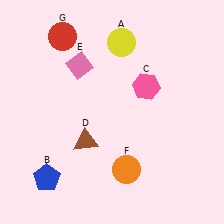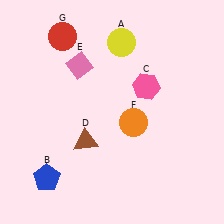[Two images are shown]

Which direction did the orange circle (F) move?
The orange circle (F) moved up.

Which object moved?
The orange circle (F) moved up.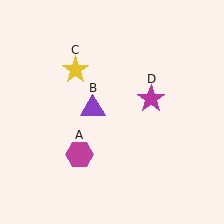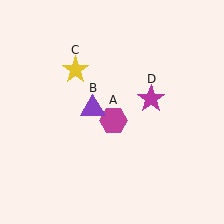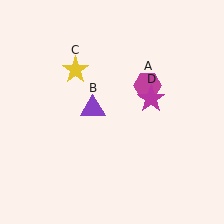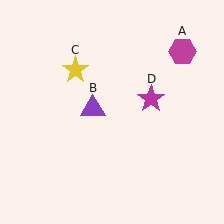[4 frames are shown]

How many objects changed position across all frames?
1 object changed position: magenta hexagon (object A).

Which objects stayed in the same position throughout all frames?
Purple triangle (object B) and yellow star (object C) and magenta star (object D) remained stationary.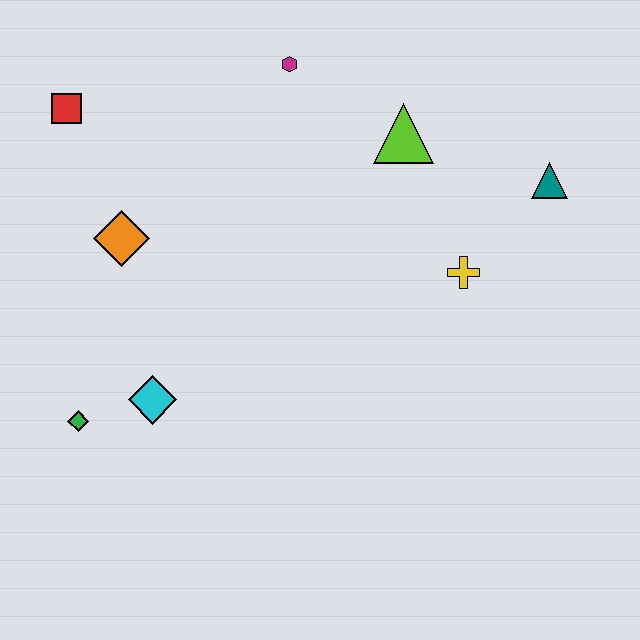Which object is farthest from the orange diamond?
The teal triangle is farthest from the orange diamond.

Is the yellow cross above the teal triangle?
No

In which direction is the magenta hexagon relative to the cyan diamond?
The magenta hexagon is above the cyan diamond.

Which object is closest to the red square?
The orange diamond is closest to the red square.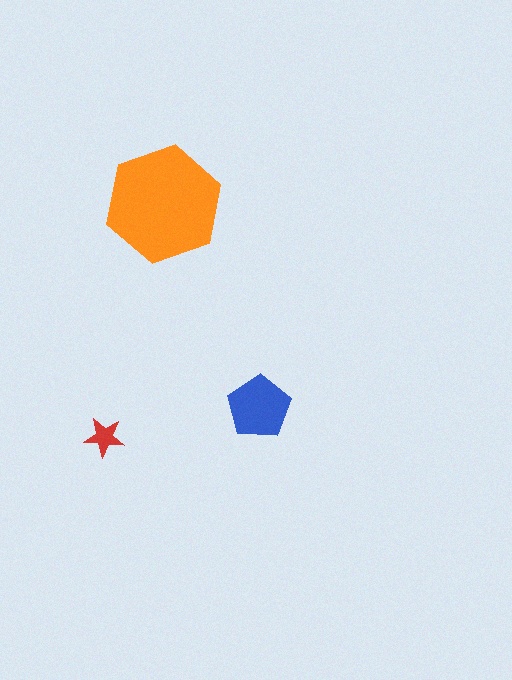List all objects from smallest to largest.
The red star, the blue pentagon, the orange hexagon.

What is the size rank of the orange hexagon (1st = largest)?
1st.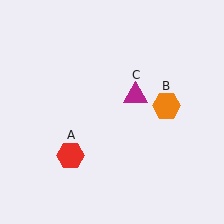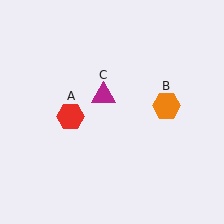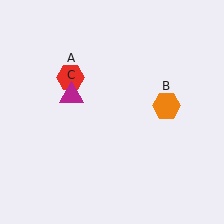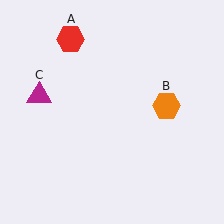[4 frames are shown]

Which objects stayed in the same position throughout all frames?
Orange hexagon (object B) remained stationary.